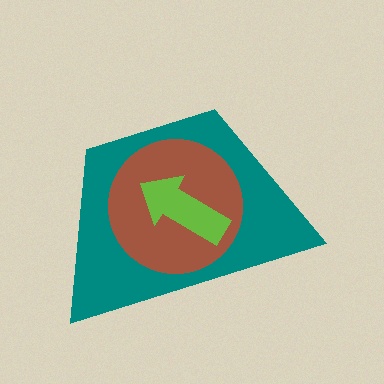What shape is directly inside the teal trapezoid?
The brown circle.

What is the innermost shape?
The lime arrow.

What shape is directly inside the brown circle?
The lime arrow.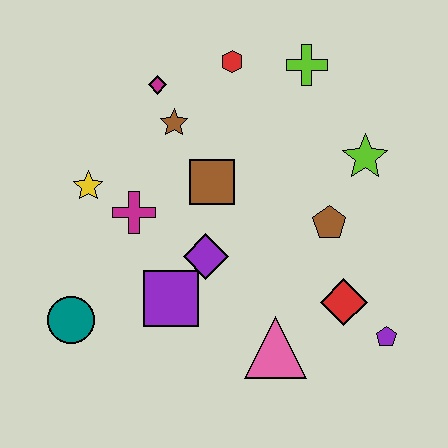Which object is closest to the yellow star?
The magenta cross is closest to the yellow star.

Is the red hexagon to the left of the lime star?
Yes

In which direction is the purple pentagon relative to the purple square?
The purple pentagon is to the right of the purple square.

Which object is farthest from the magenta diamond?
The purple pentagon is farthest from the magenta diamond.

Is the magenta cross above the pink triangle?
Yes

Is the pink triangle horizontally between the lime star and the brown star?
Yes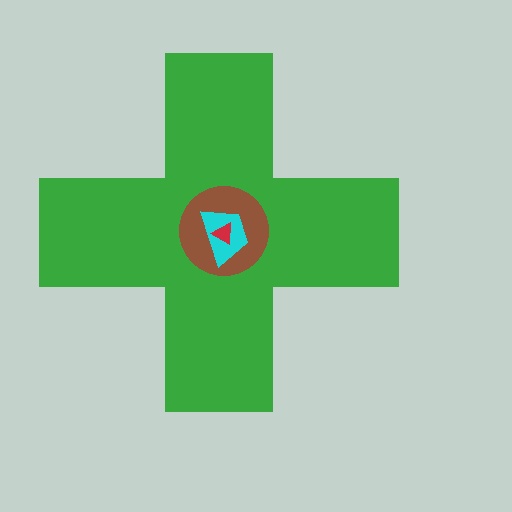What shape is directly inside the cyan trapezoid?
The red triangle.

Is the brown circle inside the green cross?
Yes.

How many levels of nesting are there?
4.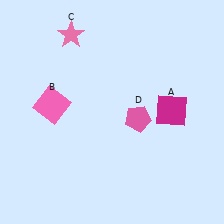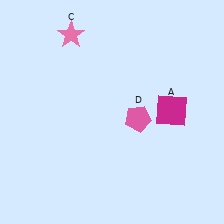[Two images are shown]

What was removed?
The pink square (B) was removed in Image 2.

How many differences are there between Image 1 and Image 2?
There is 1 difference between the two images.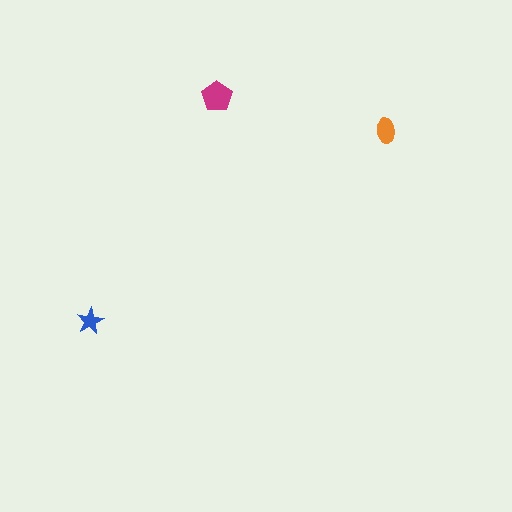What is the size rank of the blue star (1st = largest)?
3rd.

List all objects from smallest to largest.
The blue star, the orange ellipse, the magenta pentagon.